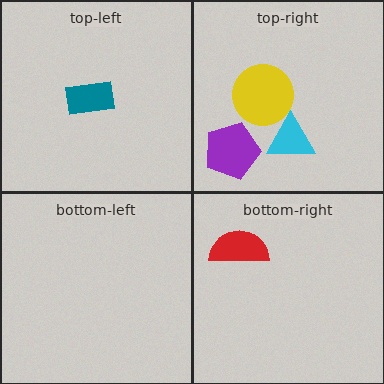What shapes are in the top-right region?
The purple pentagon, the cyan triangle, the yellow circle.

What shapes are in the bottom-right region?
The red semicircle.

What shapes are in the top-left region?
The teal rectangle.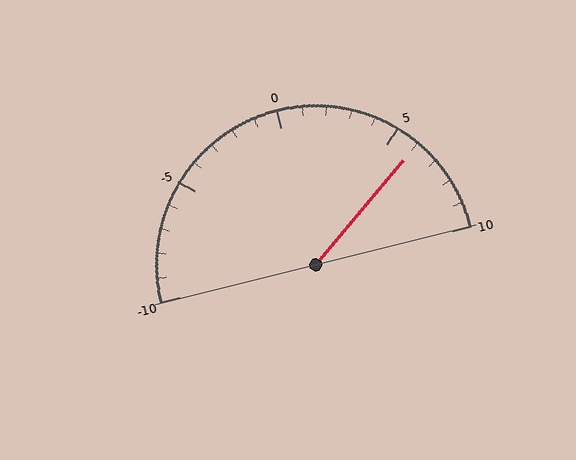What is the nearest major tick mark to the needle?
The nearest major tick mark is 5.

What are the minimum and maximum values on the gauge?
The gauge ranges from -10 to 10.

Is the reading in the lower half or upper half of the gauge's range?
The reading is in the upper half of the range (-10 to 10).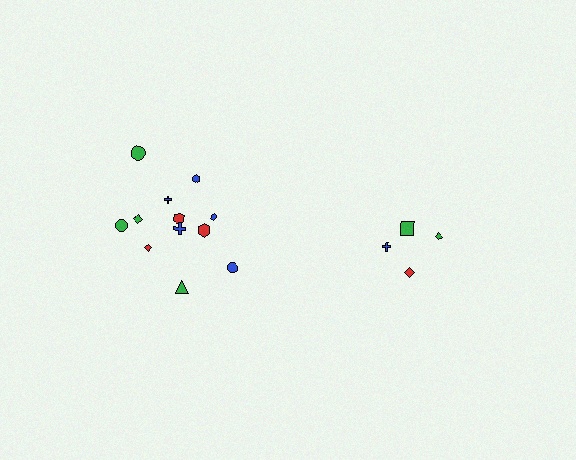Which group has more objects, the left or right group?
The left group.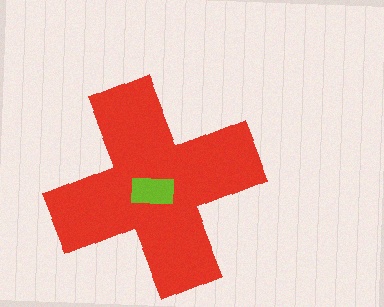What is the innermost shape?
The lime rectangle.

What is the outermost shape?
The red cross.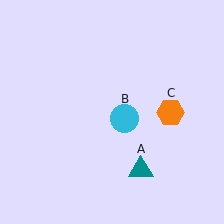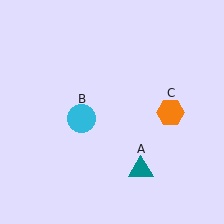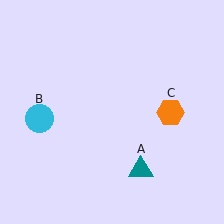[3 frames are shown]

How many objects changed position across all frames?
1 object changed position: cyan circle (object B).